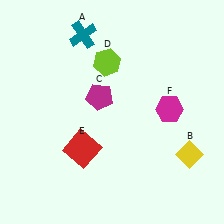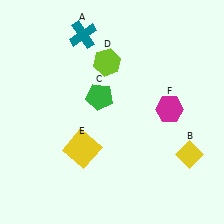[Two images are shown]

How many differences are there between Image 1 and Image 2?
There are 2 differences between the two images.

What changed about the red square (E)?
In Image 1, E is red. In Image 2, it changed to yellow.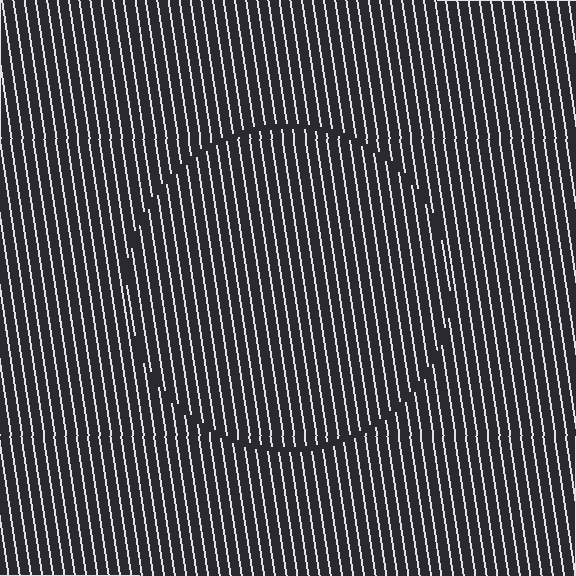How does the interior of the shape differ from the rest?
The interior of the shape contains the same grating, shifted by half a period — the contour is defined by the phase discontinuity where line-ends from the inner and outer gratings abut.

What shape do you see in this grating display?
An illusory circle. The interior of the shape contains the same grating, shifted by half a period — the contour is defined by the phase discontinuity where line-ends from the inner and outer gratings abut.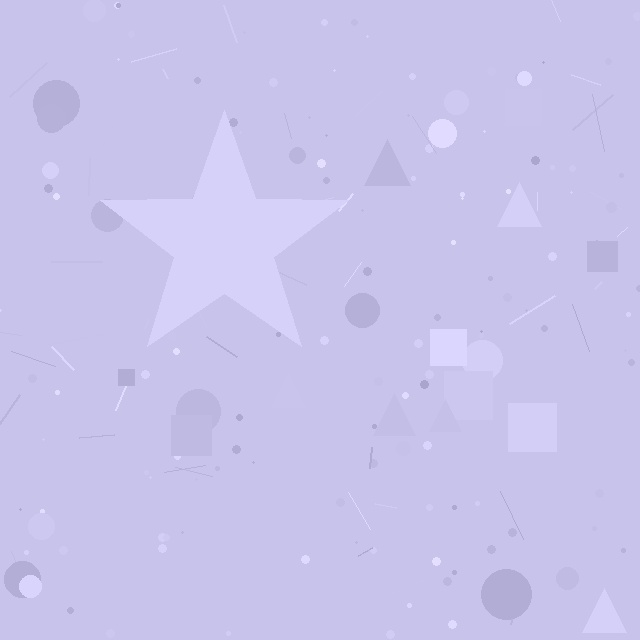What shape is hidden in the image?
A star is hidden in the image.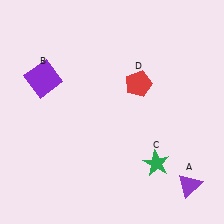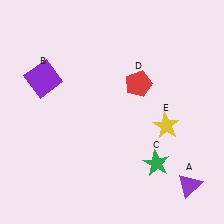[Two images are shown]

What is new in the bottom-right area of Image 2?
A yellow star (E) was added in the bottom-right area of Image 2.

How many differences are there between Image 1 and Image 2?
There is 1 difference between the two images.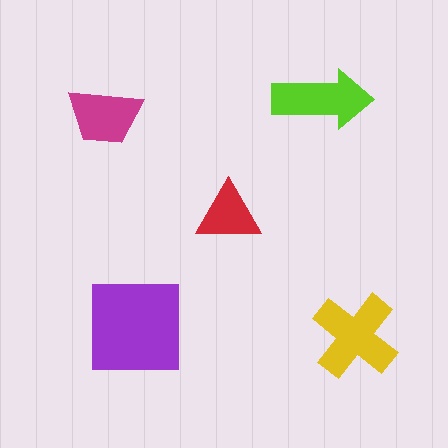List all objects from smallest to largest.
The red triangle, the magenta trapezoid, the lime arrow, the yellow cross, the purple square.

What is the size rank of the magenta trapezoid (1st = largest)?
4th.